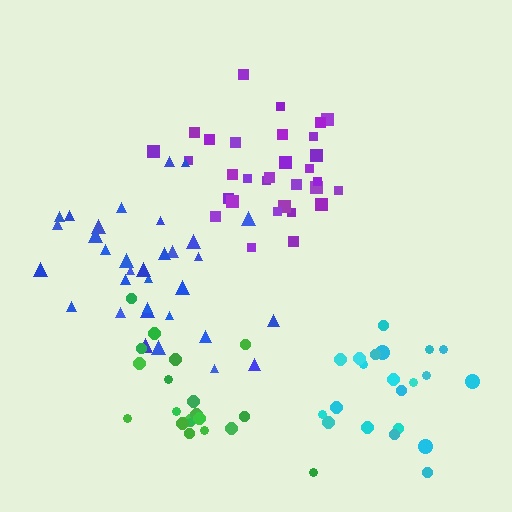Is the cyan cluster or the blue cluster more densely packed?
Cyan.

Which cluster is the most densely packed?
Purple.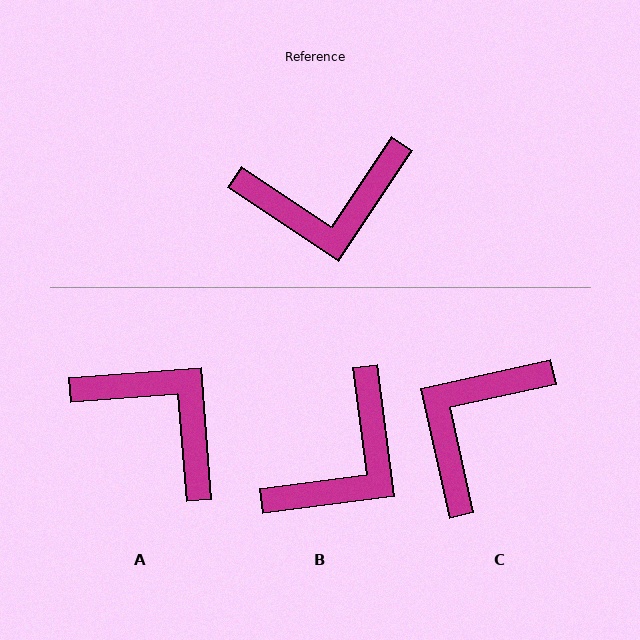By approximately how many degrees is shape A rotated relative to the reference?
Approximately 128 degrees counter-clockwise.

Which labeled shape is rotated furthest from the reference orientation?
C, about 134 degrees away.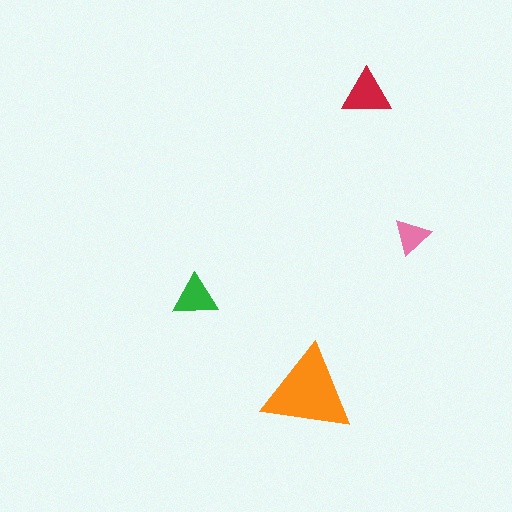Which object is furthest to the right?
The pink triangle is rightmost.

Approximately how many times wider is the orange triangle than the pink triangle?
About 2.5 times wider.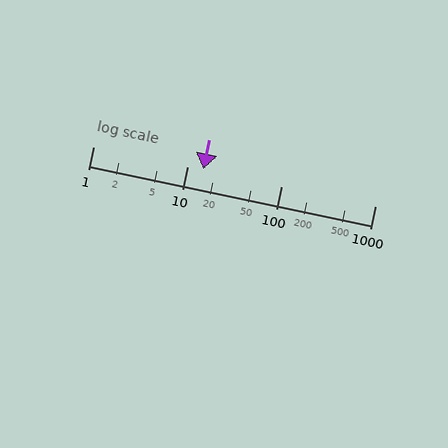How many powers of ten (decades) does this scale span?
The scale spans 3 decades, from 1 to 1000.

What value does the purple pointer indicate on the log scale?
The pointer indicates approximately 15.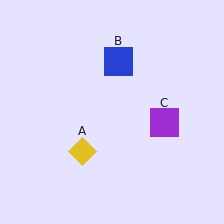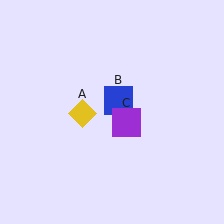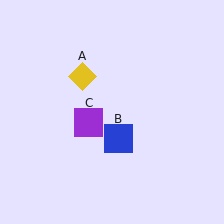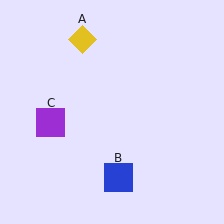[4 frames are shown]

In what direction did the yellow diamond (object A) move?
The yellow diamond (object A) moved up.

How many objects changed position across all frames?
3 objects changed position: yellow diamond (object A), blue square (object B), purple square (object C).